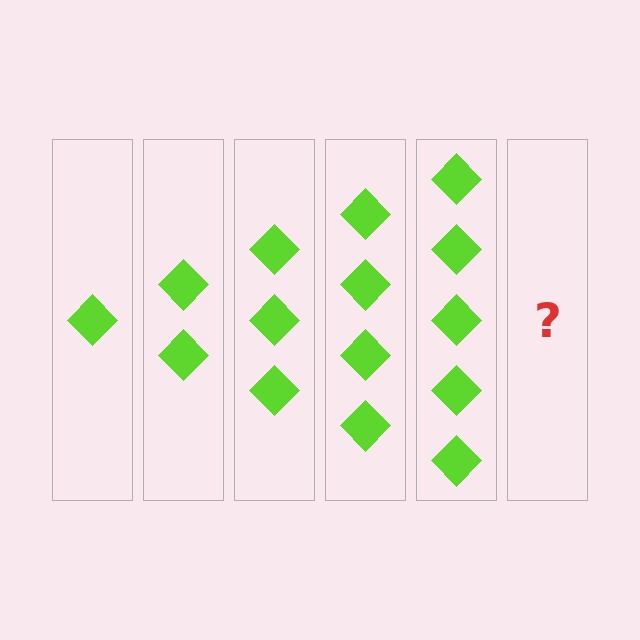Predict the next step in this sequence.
The next step is 6 diamonds.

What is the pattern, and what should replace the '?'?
The pattern is that each step adds one more diamond. The '?' should be 6 diamonds.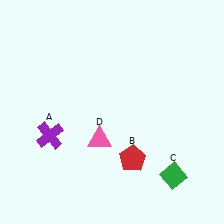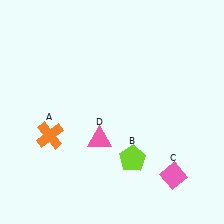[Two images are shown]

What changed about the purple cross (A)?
In Image 1, A is purple. In Image 2, it changed to orange.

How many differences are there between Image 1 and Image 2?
There are 3 differences between the two images.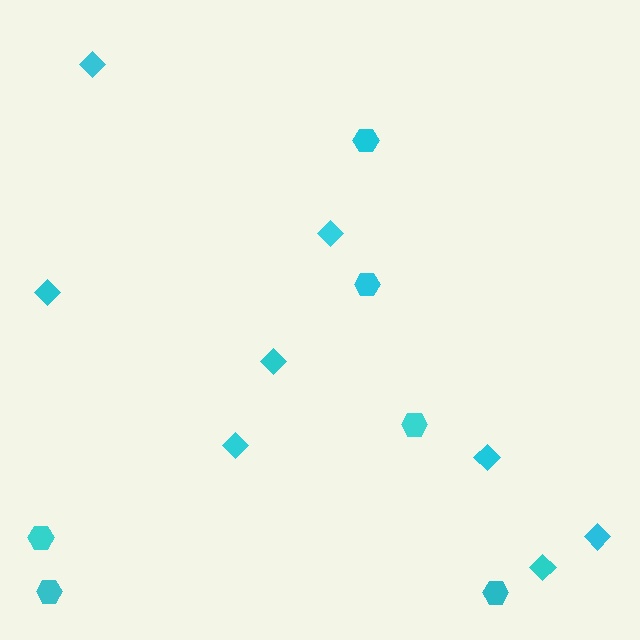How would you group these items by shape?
There are 2 groups: one group of diamonds (8) and one group of hexagons (6).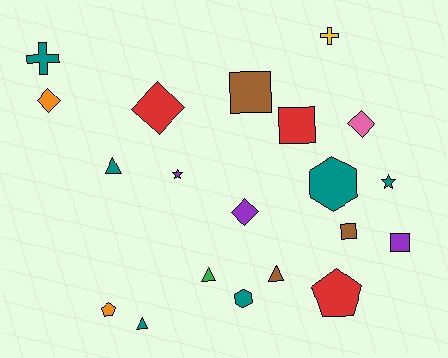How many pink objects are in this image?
There is 1 pink object.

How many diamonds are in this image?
There are 4 diamonds.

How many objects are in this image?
There are 20 objects.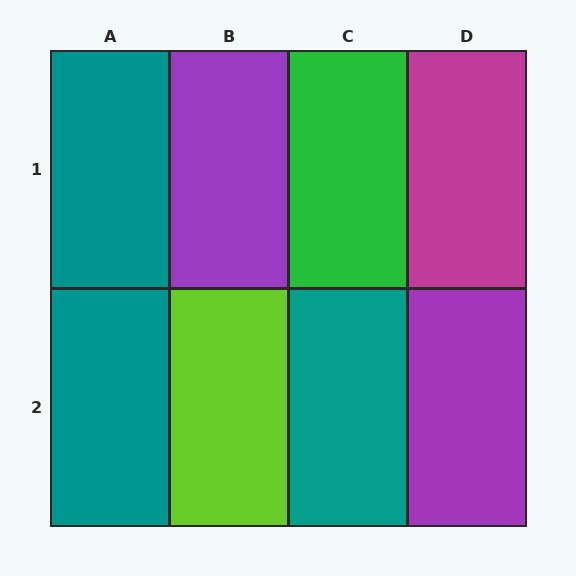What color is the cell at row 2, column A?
Teal.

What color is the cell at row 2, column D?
Purple.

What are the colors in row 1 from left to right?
Teal, purple, green, magenta.